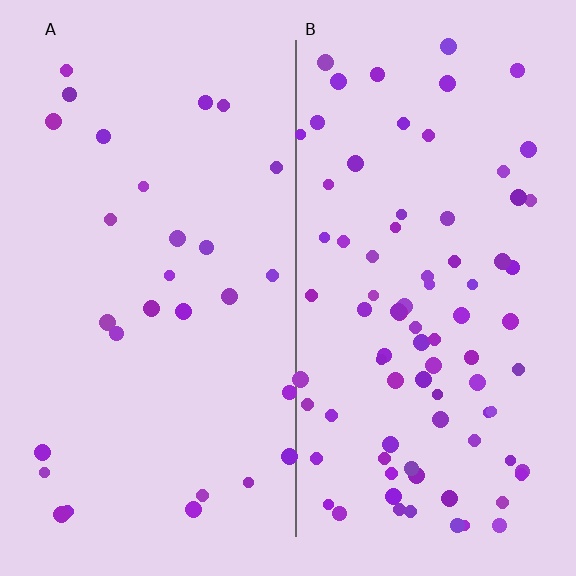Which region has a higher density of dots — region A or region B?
B (the right).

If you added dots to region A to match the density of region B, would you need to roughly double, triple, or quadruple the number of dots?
Approximately triple.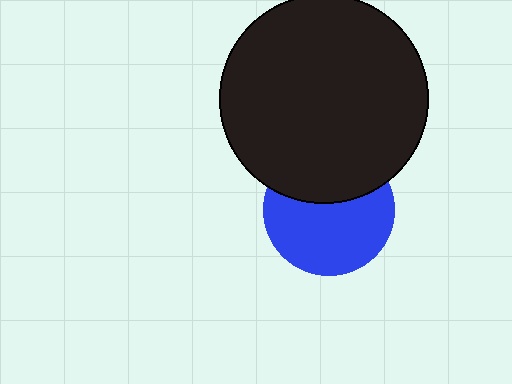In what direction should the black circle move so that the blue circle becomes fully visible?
The black circle should move up. That is the shortest direction to clear the overlap and leave the blue circle fully visible.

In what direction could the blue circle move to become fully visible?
The blue circle could move down. That would shift it out from behind the black circle entirely.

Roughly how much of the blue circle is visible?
About half of it is visible (roughly 62%).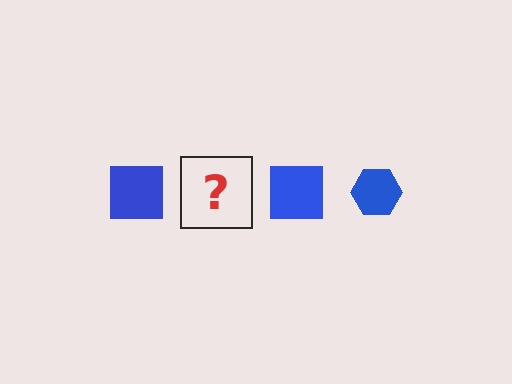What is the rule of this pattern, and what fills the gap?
The rule is that the pattern cycles through square, hexagon shapes in blue. The gap should be filled with a blue hexagon.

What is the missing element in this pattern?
The missing element is a blue hexagon.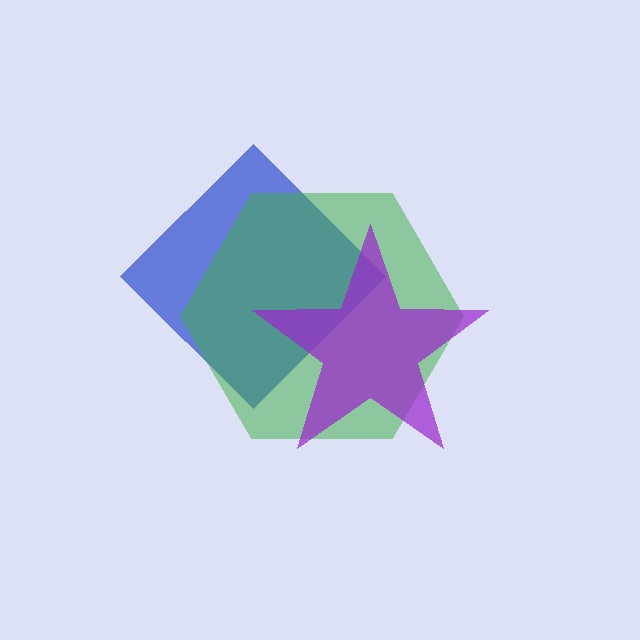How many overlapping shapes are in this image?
There are 3 overlapping shapes in the image.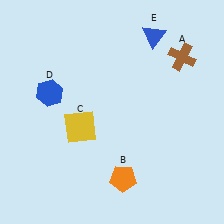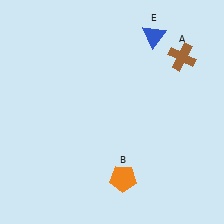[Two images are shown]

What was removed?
The blue hexagon (D), the yellow square (C) were removed in Image 2.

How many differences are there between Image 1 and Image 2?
There are 2 differences between the two images.